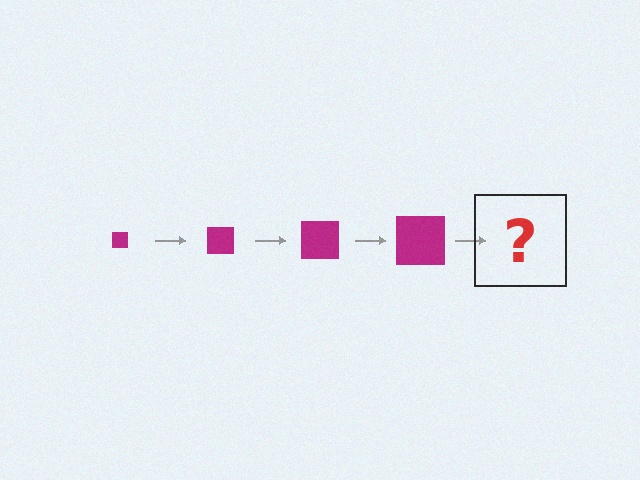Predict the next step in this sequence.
The next step is a magenta square, larger than the previous one.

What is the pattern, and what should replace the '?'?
The pattern is that the square gets progressively larger each step. The '?' should be a magenta square, larger than the previous one.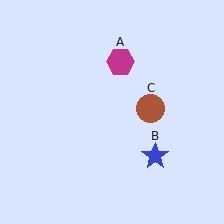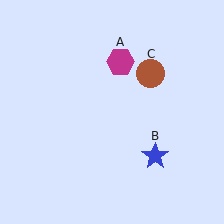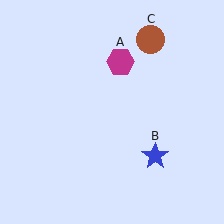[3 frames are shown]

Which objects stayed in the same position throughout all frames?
Magenta hexagon (object A) and blue star (object B) remained stationary.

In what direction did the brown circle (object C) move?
The brown circle (object C) moved up.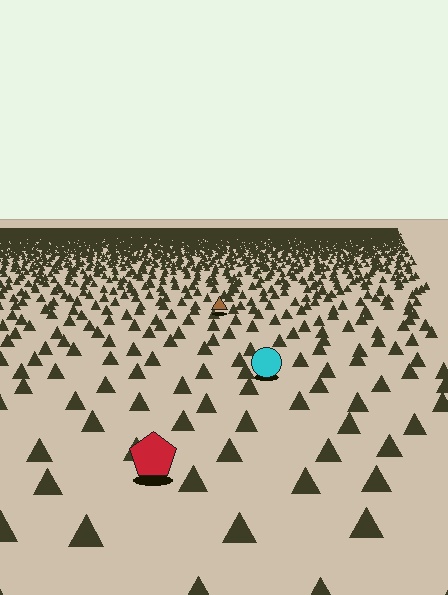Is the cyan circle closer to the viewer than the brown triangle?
Yes. The cyan circle is closer — you can tell from the texture gradient: the ground texture is coarser near it.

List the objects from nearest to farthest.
From nearest to farthest: the red pentagon, the cyan circle, the brown triangle.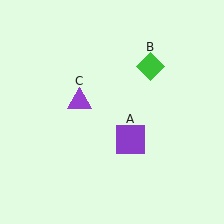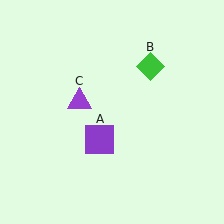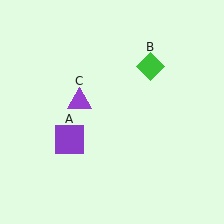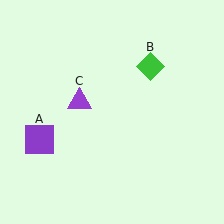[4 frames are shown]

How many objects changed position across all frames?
1 object changed position: purple square (object A).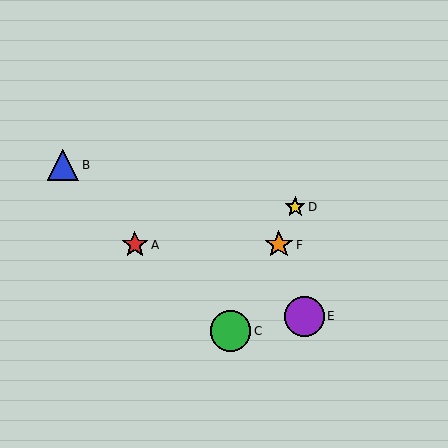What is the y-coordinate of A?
Object A is at y≈245.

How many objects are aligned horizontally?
2 objects (A, F) are aligned horizontally.